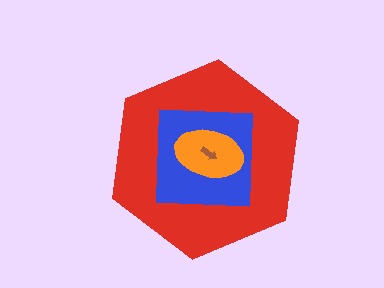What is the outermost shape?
The red hexagon.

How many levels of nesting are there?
4.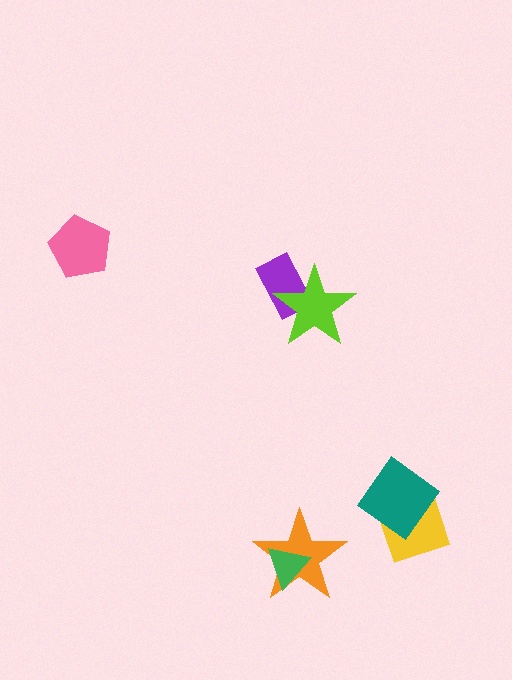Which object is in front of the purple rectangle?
The lime star is in front of the purple rectangle.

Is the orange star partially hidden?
Yes, it is partially covered by another shape.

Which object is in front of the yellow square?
The teal diamond is in front of the yellow square.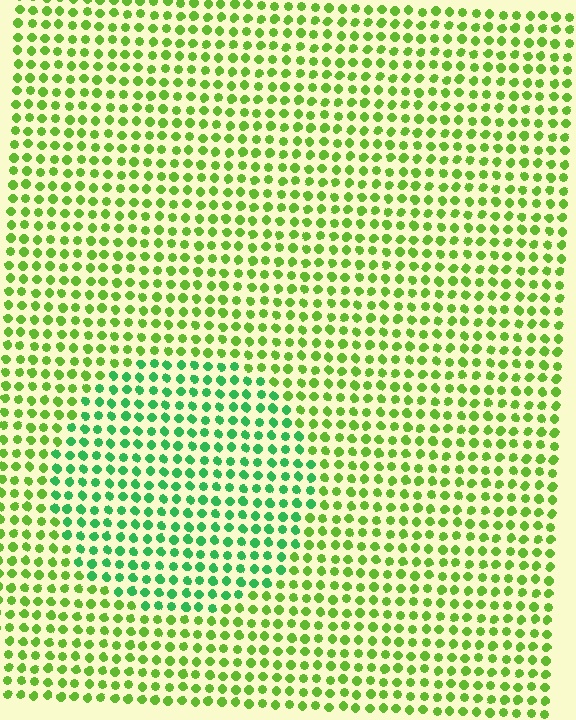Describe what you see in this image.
The image is filled with small lime elements in a uniform arrangement. A circle-shaped region is visible where the elements are tinted to a slightly different hue, forming a subtle color boundary.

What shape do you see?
I see a circle.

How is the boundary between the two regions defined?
The boundary is defined purely by a slight shift in hue (about 37 degrees). Spacing, size, and orientation are identical on both sides.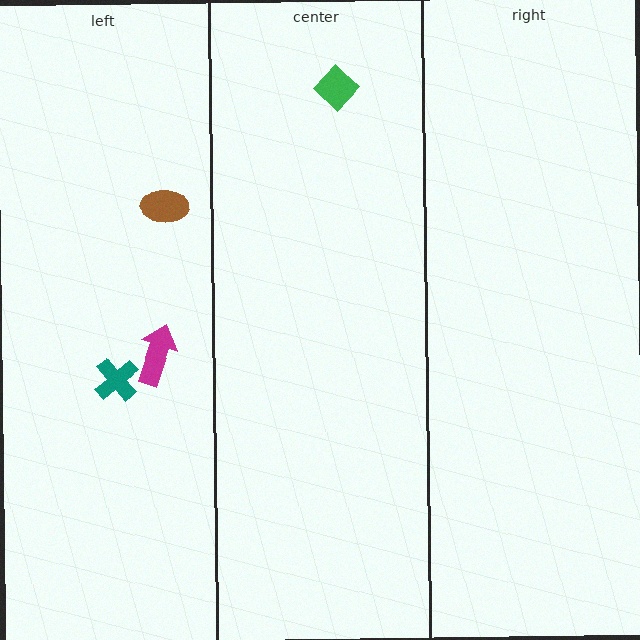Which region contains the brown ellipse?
The left region.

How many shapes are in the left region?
3.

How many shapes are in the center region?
1.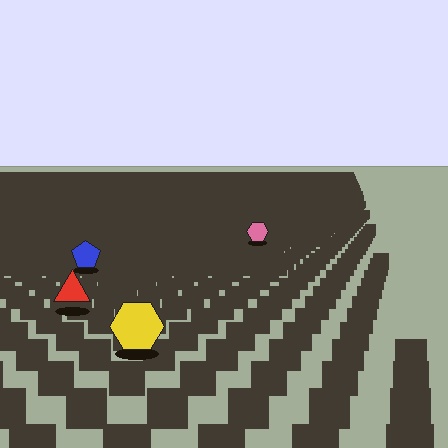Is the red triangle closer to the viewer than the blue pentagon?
Yes. The red triangle is closer — you can tell from the texture gradient: the ground texture is coarser near it.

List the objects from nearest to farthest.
From nearest to farthest: the yellow hexagon, the red triangle, the blue pentagon, the pink hexagon.